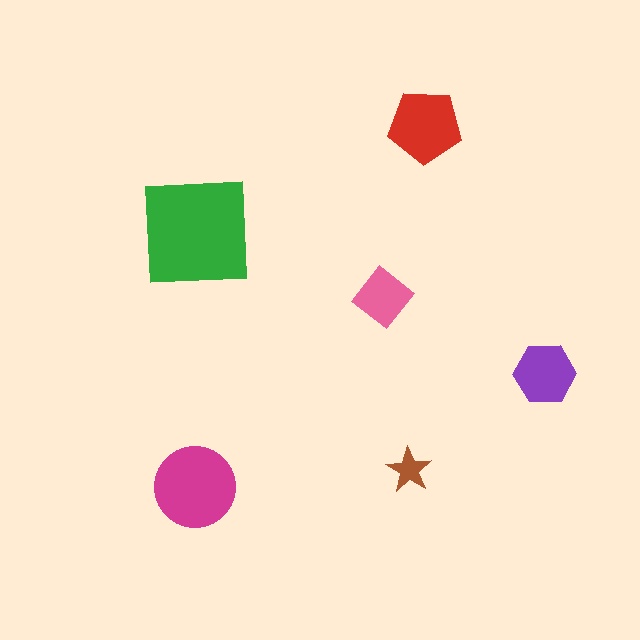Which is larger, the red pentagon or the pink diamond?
The red pentagon.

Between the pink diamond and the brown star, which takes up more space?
The pink diamond.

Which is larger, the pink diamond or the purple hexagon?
The purple hexagon.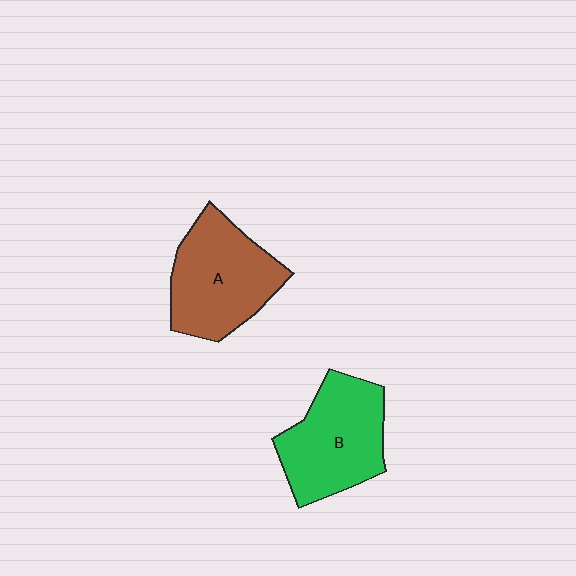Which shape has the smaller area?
Shape B (green).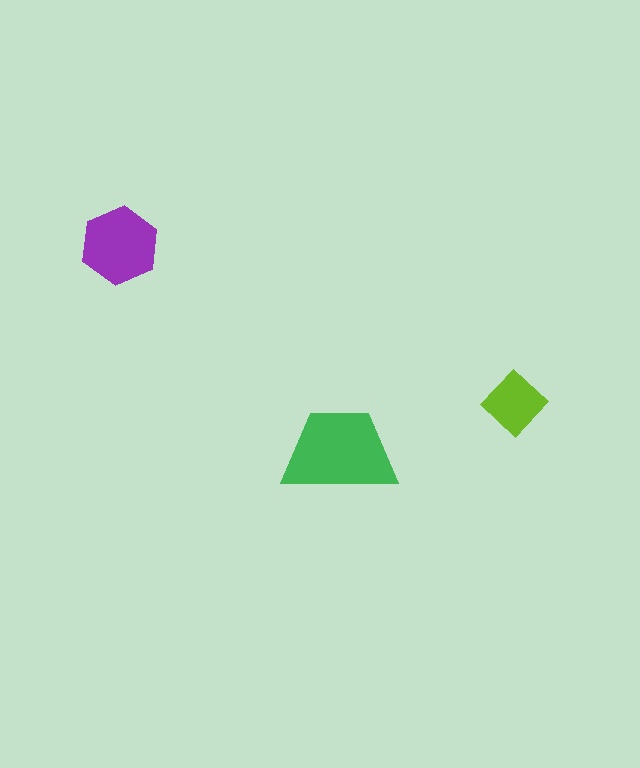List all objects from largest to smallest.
The green trapezoid, the purple hexagon, the lime diamond.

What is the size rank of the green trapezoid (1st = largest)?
1st.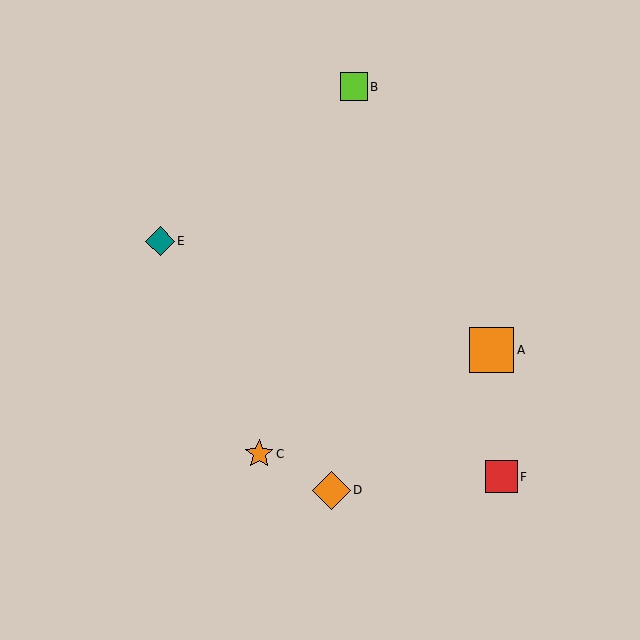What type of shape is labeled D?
Shape D is an orange diamond.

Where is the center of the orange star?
The center of the orange star is at (259, 454).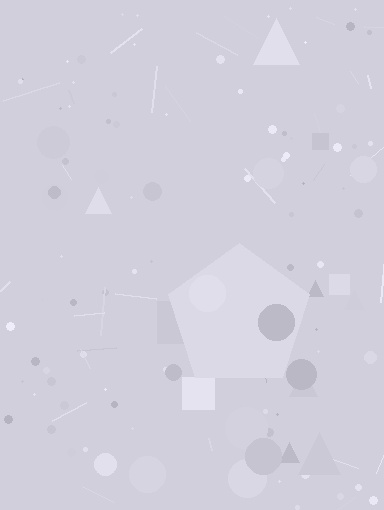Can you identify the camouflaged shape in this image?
The camouflaged shape is a pentagon.